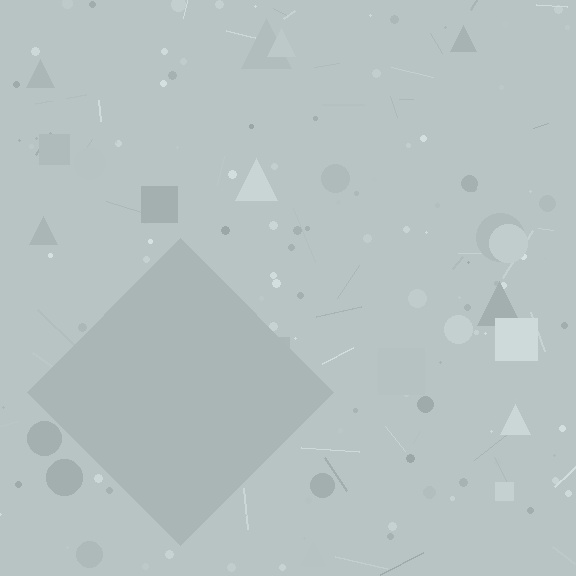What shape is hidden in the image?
A diamond is hidden in the image.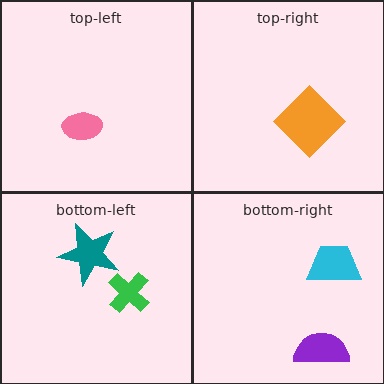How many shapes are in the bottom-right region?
2.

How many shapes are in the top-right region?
1.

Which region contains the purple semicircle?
The bottom-right region.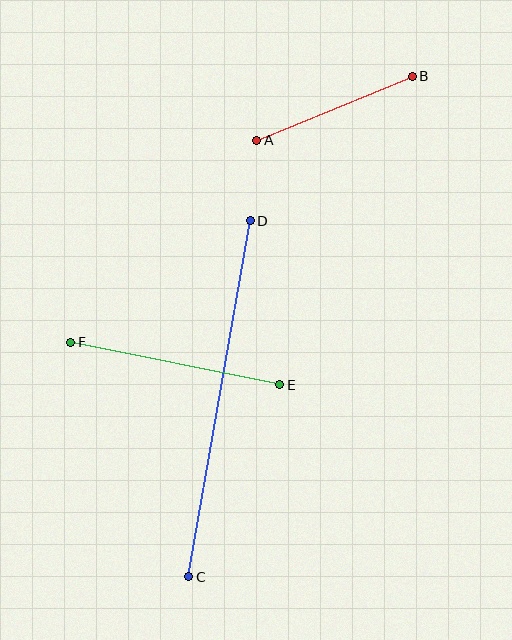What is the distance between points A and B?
The distance is approximately 168 pixels.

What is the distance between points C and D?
The distance is approximately 361 pixels.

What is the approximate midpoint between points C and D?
The midpoint is at approximately (220, 399) pixels.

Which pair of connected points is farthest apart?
Points C and D are farthest apart.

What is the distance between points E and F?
The distance is approximately 213 pixels.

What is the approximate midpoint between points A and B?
The midpoint is at approximately (334, 108) pixels.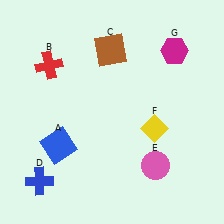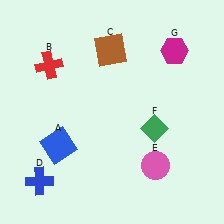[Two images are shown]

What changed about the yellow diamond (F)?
In Image 1, F is yellow. In Image 2, it changed to green.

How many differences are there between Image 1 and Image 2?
There is 1 difference between the two images.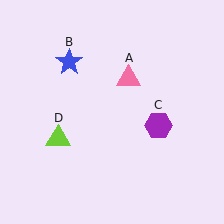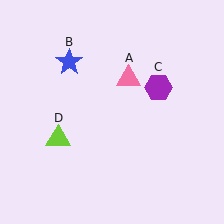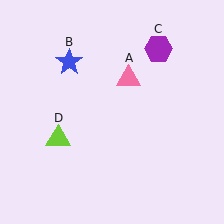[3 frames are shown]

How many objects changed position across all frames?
1 object changed position: purple hexagon (object C).